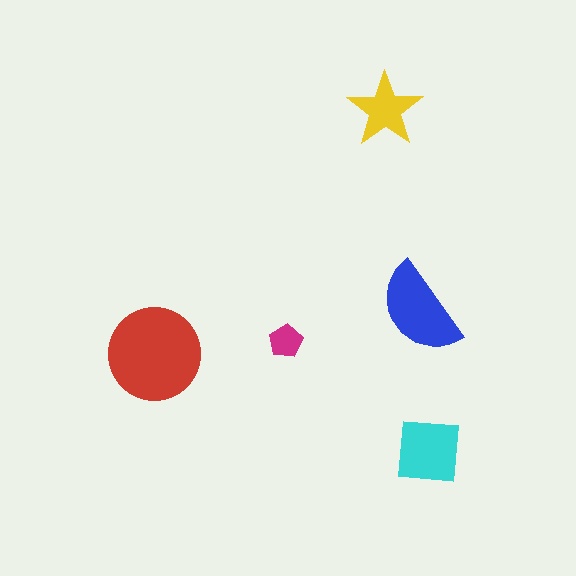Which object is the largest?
The red circle.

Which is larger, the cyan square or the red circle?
The red circle.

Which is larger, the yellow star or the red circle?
The red circle.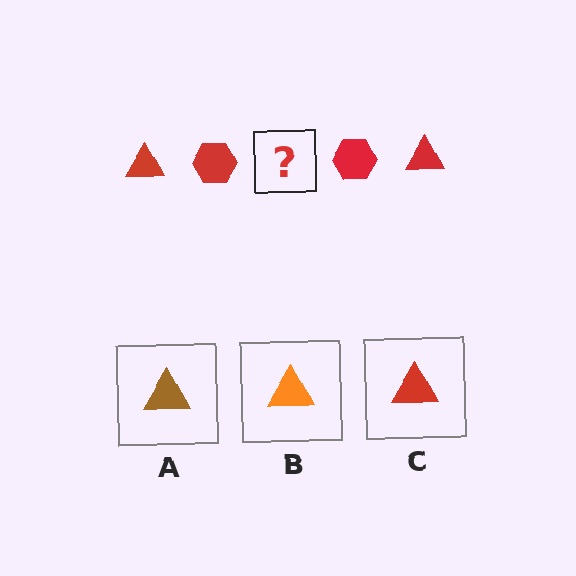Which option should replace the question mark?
Option C.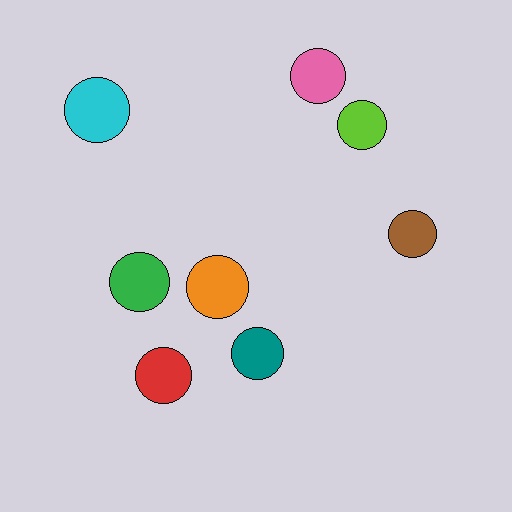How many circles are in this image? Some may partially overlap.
There are 8 circles.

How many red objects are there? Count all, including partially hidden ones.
There is 1 red object.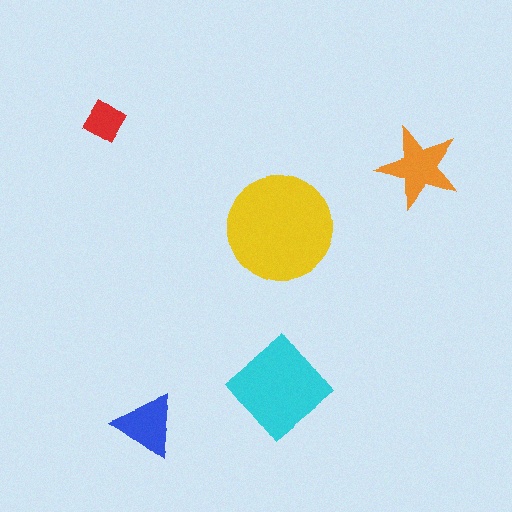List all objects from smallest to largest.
The red diamond, the blue triangle, the orange star, the cyan diamond, the yellow circle.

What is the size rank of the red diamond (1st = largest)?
5th.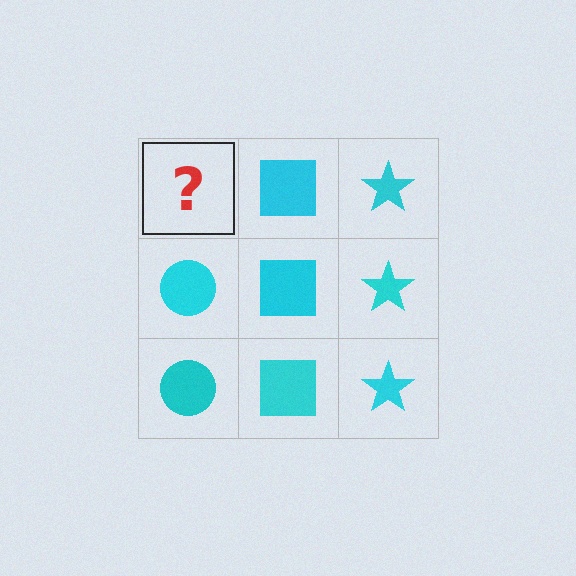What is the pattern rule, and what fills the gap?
The rule is that each column has a consistent shape. The gap should be filled with a cyan circle.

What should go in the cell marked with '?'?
The missing cell should contain a cyan circle.